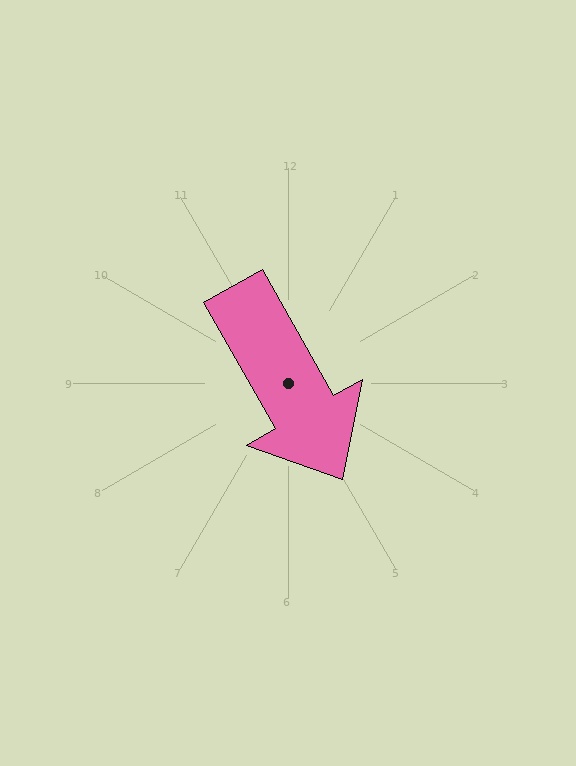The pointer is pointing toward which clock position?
Roughly 5 o'clock.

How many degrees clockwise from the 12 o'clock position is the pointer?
Approximately 150 degrees.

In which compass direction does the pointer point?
Southeast.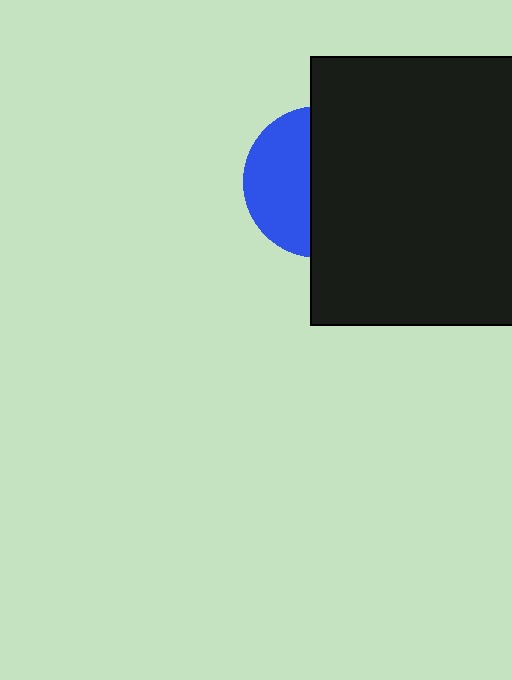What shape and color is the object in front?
The object in front is a black square.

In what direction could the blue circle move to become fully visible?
The blue circle could move left. That would shift it out from behind the black square entirely.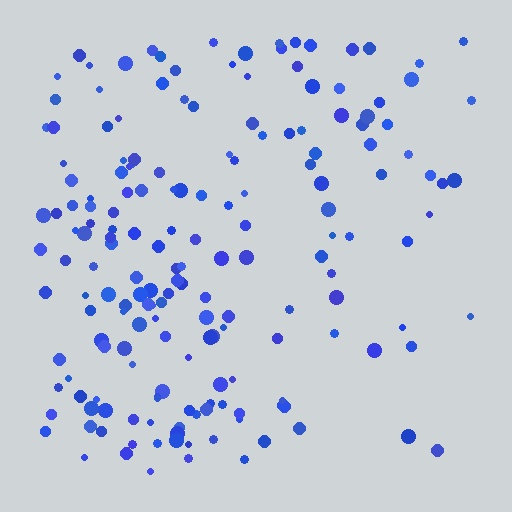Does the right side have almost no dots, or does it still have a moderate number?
Still a moderate number, just noticeably fewer than the left.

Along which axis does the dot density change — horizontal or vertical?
Horizontal.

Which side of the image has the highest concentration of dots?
The left.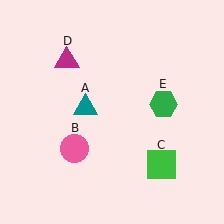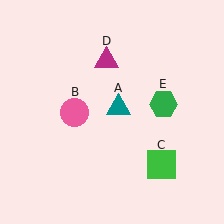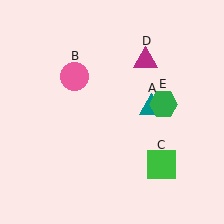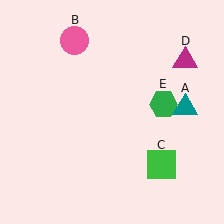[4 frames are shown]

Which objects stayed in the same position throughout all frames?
Green square (object C) and green hexagon (object E) remained stationary.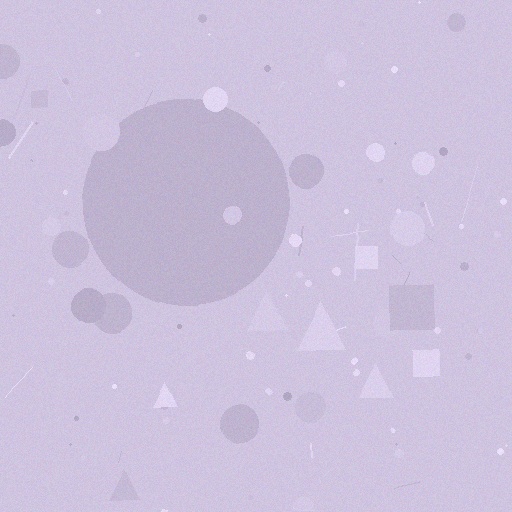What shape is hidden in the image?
A circle is hidden in the image.